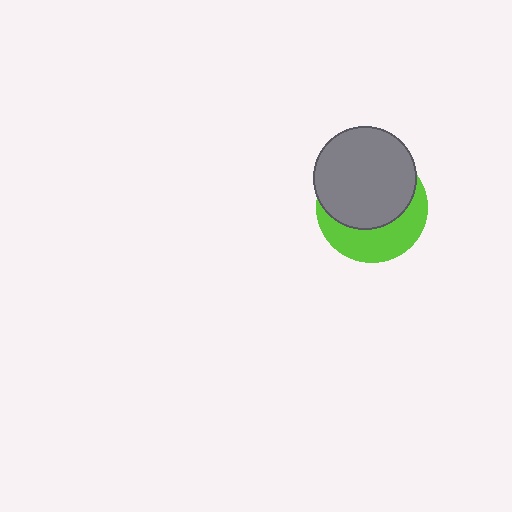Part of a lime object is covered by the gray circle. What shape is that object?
It is a circle.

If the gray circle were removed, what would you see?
You would see the complete lime circle.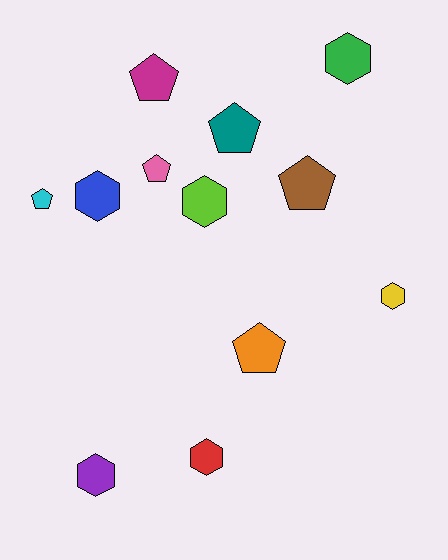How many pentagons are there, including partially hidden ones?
There are 6 pentagons.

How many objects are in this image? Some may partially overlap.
There are 12 objects.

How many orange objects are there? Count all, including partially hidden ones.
There is 1 orange object.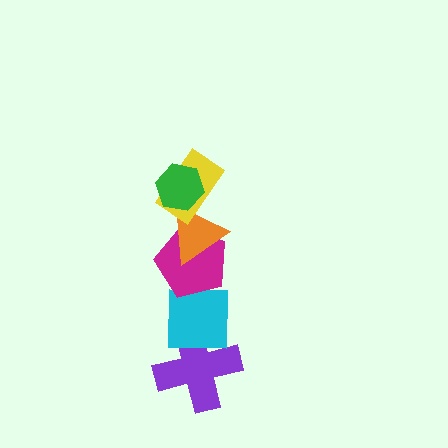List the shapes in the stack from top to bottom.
From top to bottom: the green hexagon, the yellow rectangle, the orange triangle, the magenta pentagon, the cyan square, the purple cross.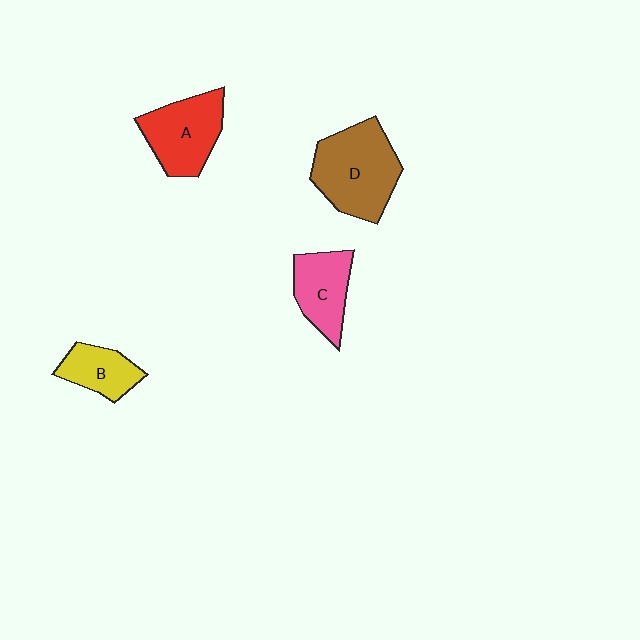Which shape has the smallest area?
Shape B (yellow).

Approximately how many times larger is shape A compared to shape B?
Approximately 1.6 times.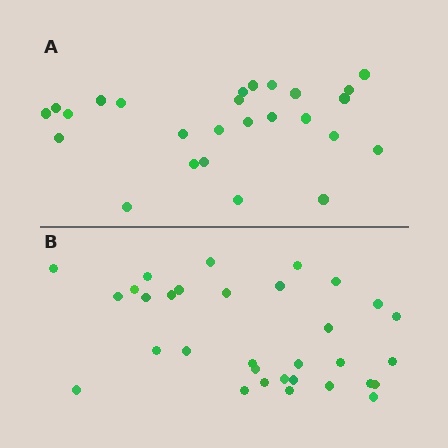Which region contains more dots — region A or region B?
Region B (the bottom region) has more dots.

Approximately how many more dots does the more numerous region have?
Region B has about 6 more dots than region A.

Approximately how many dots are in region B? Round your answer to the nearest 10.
About 30 dots. (The exact count is 32, which rounds to 30.)